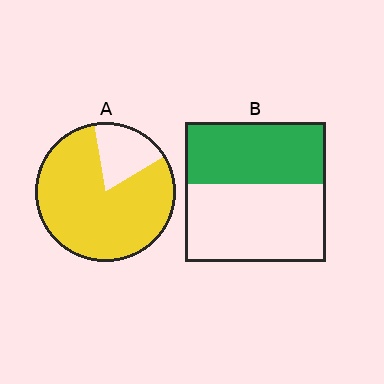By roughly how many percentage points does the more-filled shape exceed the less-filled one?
By roughly 35 percentage points (A over B).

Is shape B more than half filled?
No.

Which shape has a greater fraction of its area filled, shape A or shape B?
Shape A.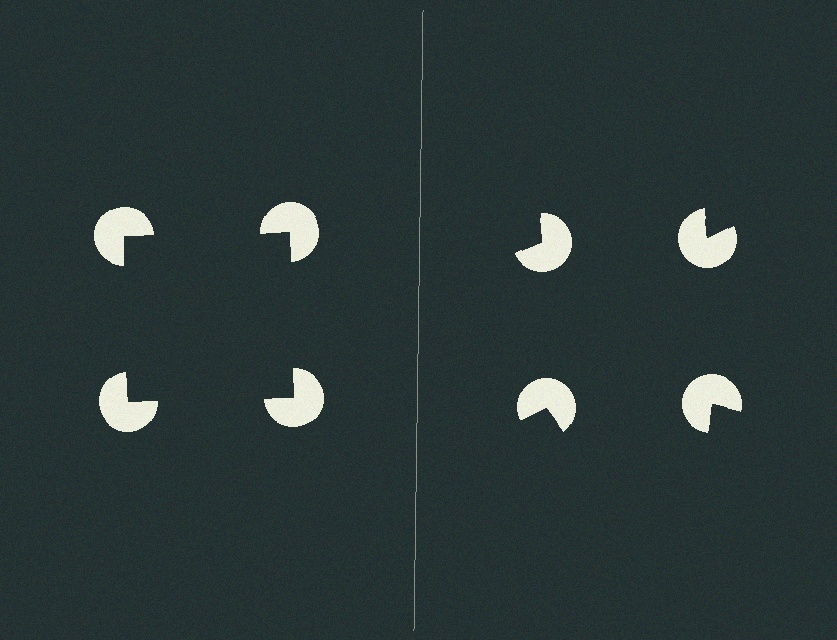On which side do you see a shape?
An illusory square appears on the left side. On the right side the wedge cuts are rotated, so no coherent shape forms.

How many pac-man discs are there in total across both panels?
8 — 4 on each side.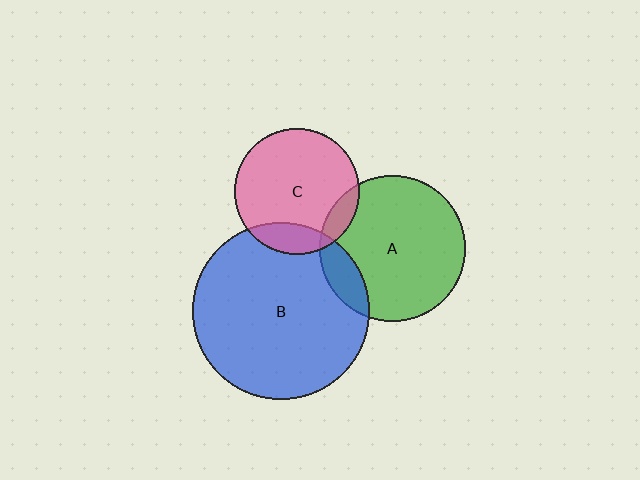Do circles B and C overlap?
Yes.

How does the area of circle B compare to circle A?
Approximately 1.5 times.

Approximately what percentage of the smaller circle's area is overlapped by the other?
Approximately 15%.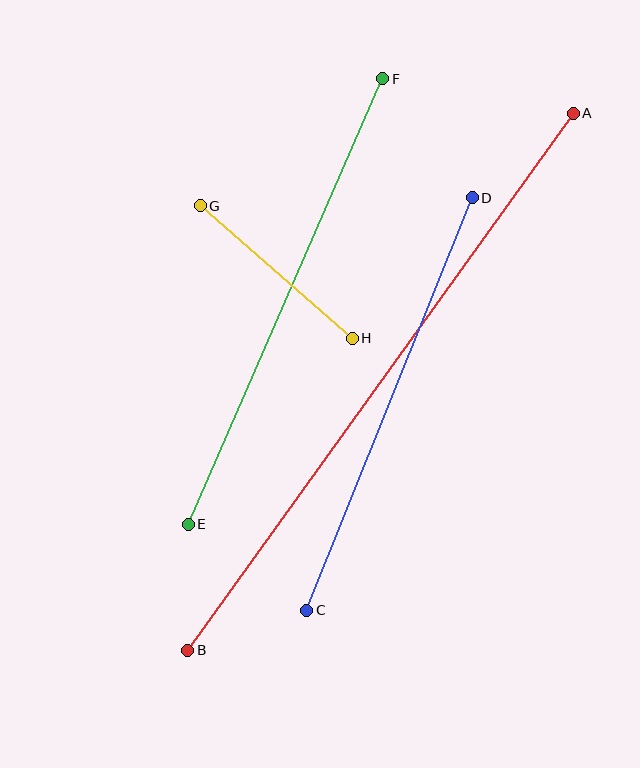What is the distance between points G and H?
The distance is approximately 202 pixels.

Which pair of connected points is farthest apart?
Points A and B are farthest apart.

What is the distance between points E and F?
The distance is approximately 486 pixels.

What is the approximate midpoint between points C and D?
The midpoint is at approximately (390, 404) pixels.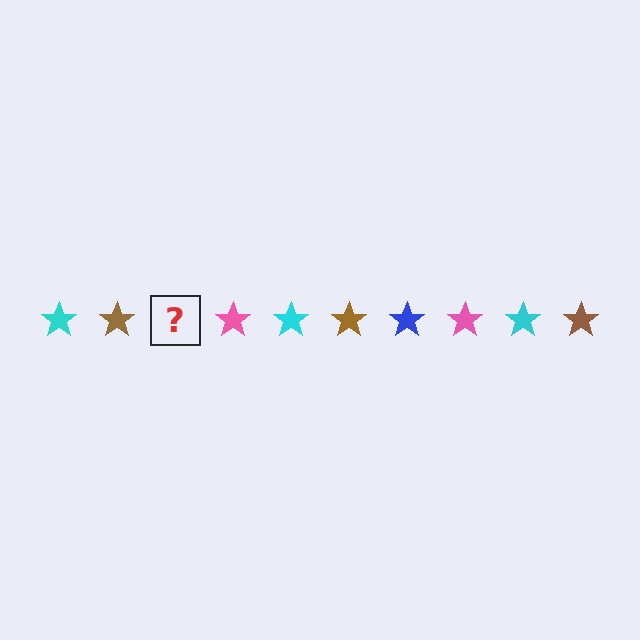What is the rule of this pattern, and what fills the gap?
The rule is that the pattern cycles through cyan, brown, blue, pink stars. The gap should be filled with a blue star.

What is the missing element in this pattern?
The missing element is a blue star.